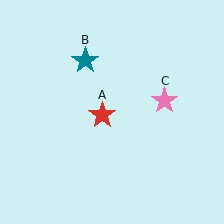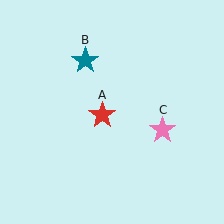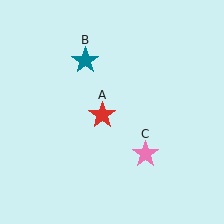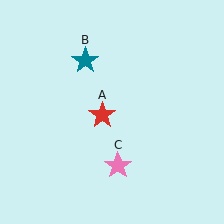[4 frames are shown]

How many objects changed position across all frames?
1 object changed position: pink star (object C).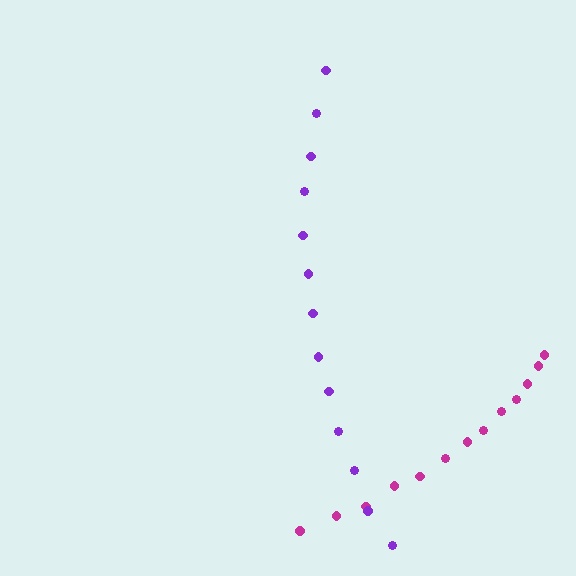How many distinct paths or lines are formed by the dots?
There are 2 distinct paths.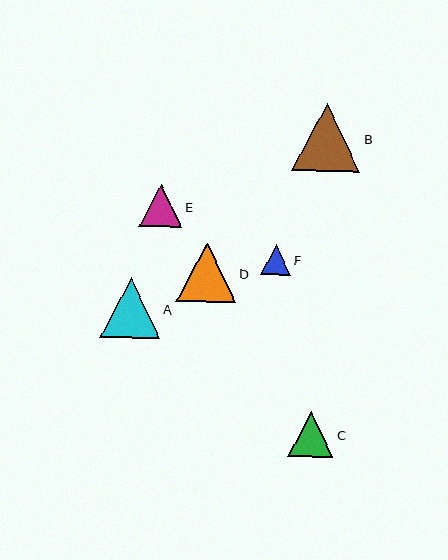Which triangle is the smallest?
Triangle F is the smallest with a size of approximately 30 pixels.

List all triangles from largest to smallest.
From largest to smallest: B, A, D, C, E, F.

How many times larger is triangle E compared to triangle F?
Triangle E is approximately 1.4 times the size of triangle F.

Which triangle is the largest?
Triangle B is the largest with a size of approximately 68 pixels.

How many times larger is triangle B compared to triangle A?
Triangle B is approximately 1.1 times the size of triangle A.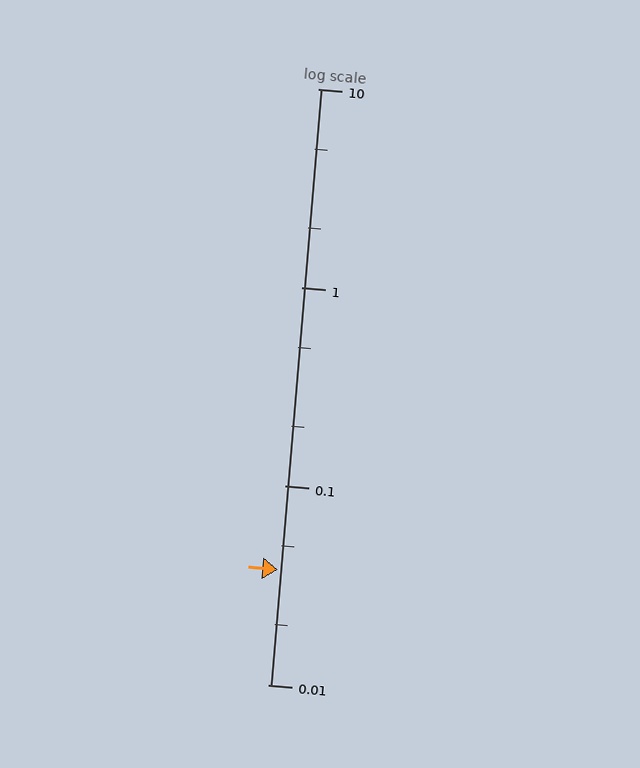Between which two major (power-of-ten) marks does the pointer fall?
The pointer is between 0.01 and 0.1.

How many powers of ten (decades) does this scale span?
The scale spans 3 decades, from 0.01 to 10.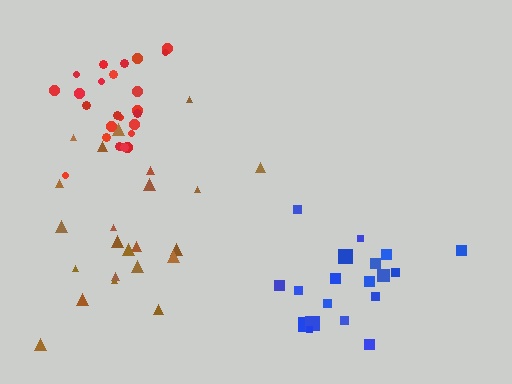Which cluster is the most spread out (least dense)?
Brown.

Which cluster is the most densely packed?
Red.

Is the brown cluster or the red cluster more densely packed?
Red.